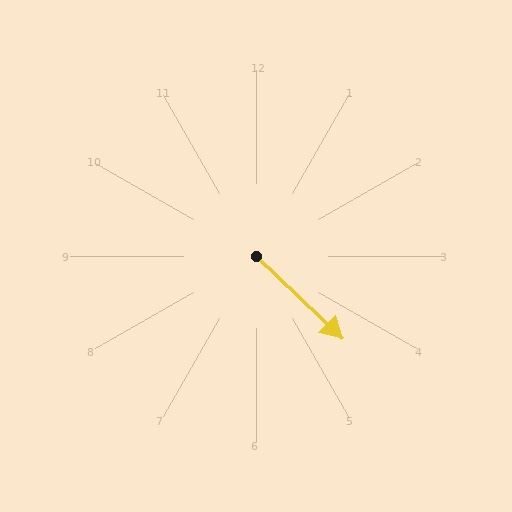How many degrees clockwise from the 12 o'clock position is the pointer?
Approximately 134 degrees.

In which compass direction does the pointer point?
Southeast.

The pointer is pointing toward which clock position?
Roughly 4 o'clock.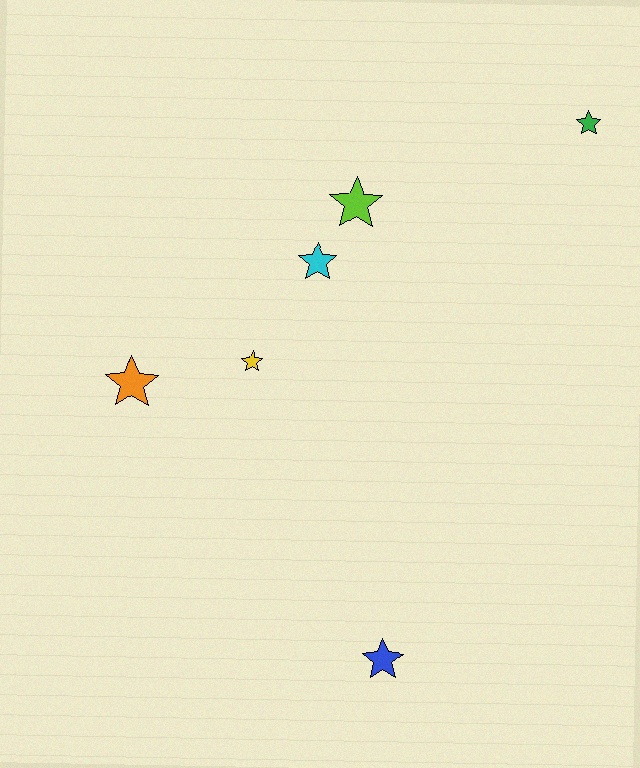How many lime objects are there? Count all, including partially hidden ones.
There is 1 lime object.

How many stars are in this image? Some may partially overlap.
There are 6 stars.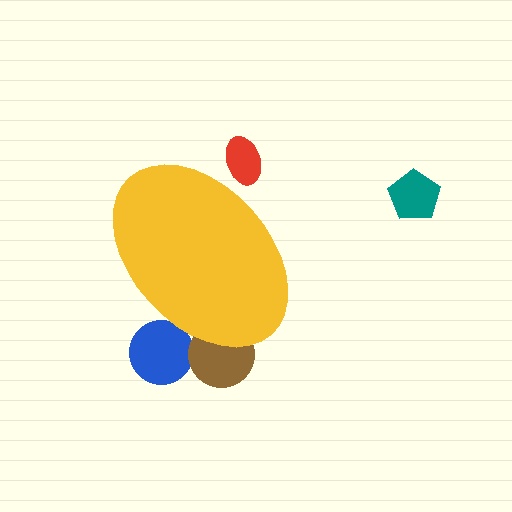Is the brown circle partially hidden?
Yes, the brown circle is partially hidden behind the yellow ellipse.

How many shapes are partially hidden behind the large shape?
3 shapes are partially hidden.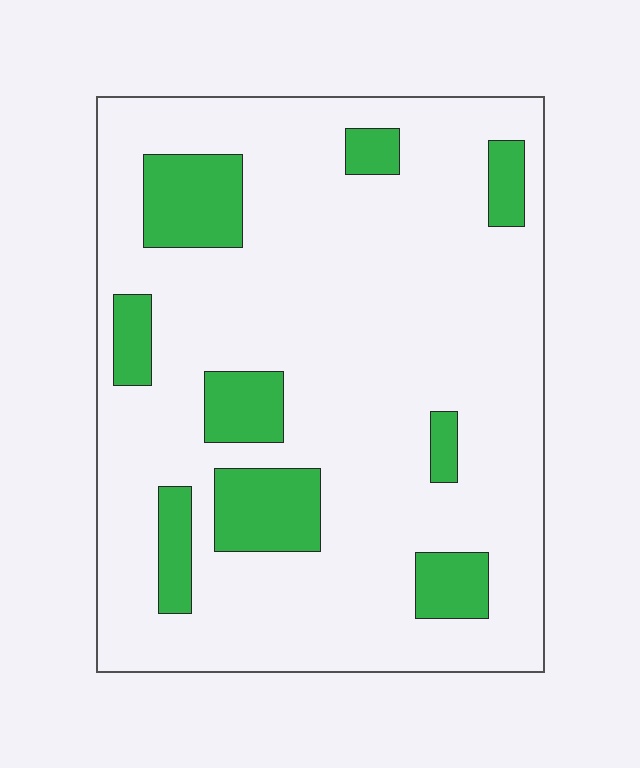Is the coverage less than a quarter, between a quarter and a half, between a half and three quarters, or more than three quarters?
Less than a quarter.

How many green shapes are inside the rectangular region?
9.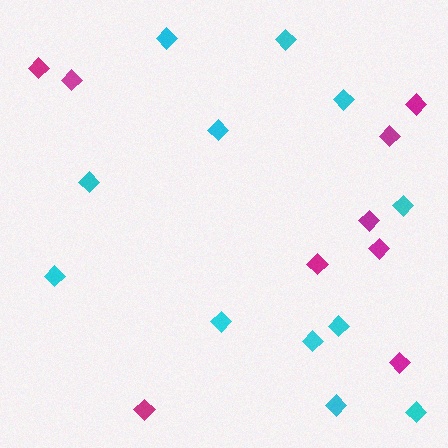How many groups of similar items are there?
There are 2 groups: one group of magenta diamonds (9) and one group of cyan diamonds (12).